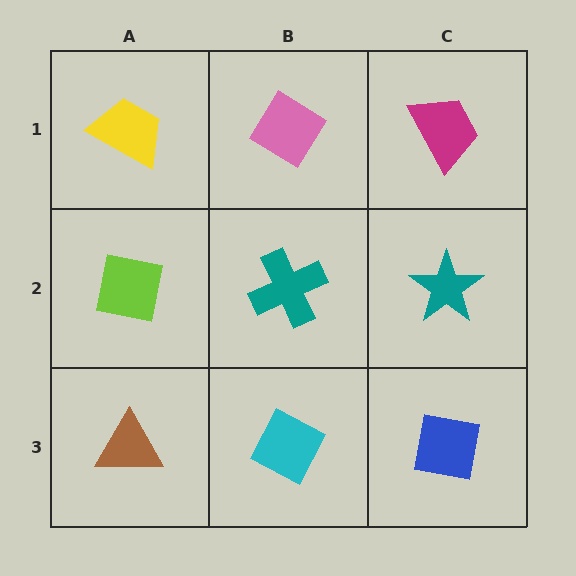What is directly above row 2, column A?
A yellow trapezoid.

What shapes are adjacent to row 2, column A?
A yellow trapezoid (row 1, column A), a brown triangle (row 3, column A), a teal cross (row 2, column B).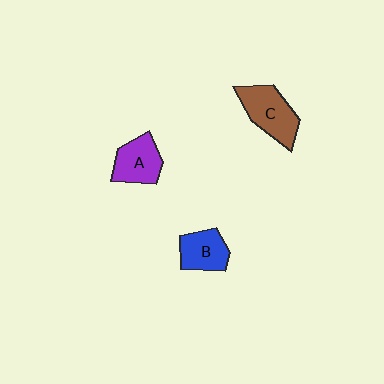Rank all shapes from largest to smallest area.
From largest to smallest: C (brown), A (purple), B (blue).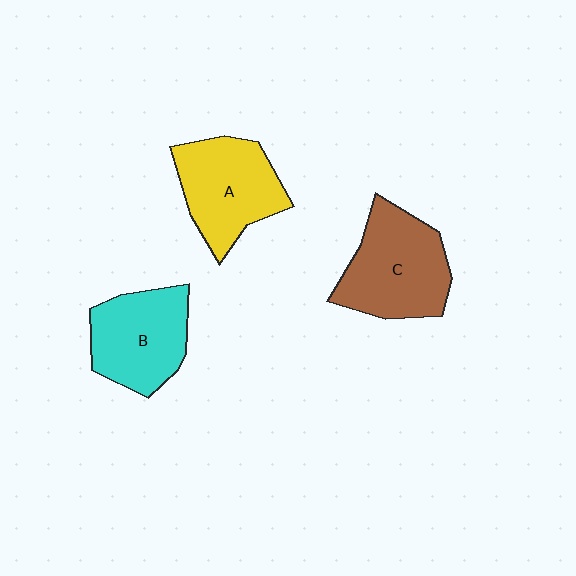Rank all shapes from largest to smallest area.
From largest to smallest: C (brown), A (yellow), B (cyan).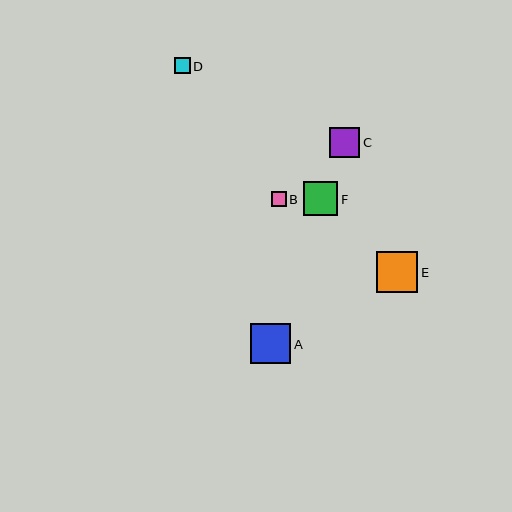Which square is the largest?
Square E is the largest with a size of approximately 41 pixels.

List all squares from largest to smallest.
From largest to smallest: E, A, F, C, B, D.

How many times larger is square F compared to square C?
Square F is approximately 1.1 times the size of square C.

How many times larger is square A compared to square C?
Square A is approximately 1.3 times the size of square C.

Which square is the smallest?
Square D is the smallest with a size of approximately 15 pixels.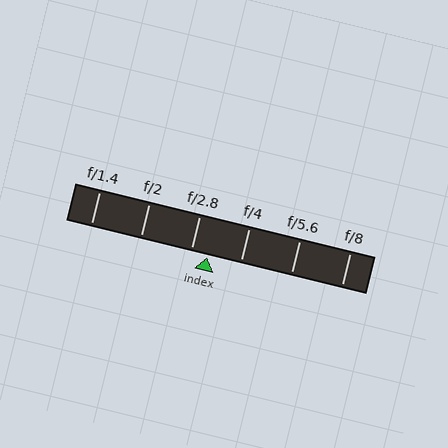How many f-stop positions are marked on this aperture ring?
There are 6 f-stop positions marked.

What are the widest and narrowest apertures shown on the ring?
The widest aperture shown is f/1.4 and the narrowest is f/8.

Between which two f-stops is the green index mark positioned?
The index mark is between f/2.8 and f/4.